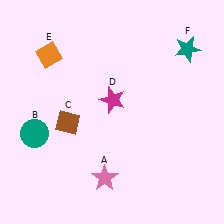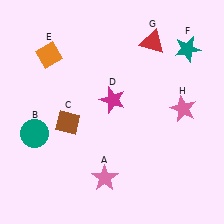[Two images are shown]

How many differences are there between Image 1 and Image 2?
There are 2 differences between the two images.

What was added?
A red triangle (G), a pink star (H) were added in Image 2.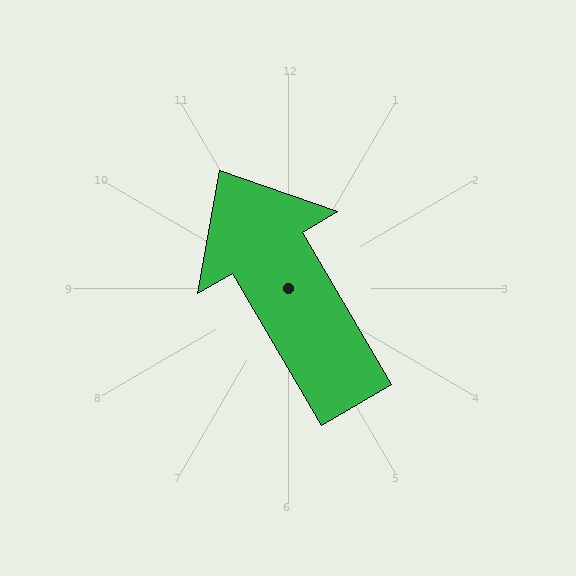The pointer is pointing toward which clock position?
Roughly 11 o'clock.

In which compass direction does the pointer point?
Northwest.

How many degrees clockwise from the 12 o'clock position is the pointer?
Approximately 330 degrees.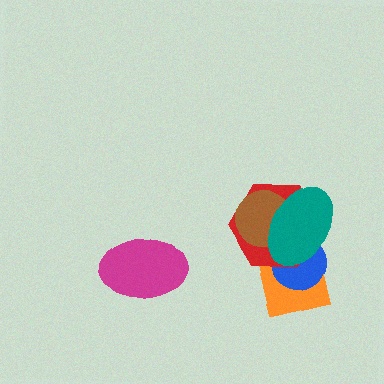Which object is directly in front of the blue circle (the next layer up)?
The red hexagon is directly in front of the blue circle.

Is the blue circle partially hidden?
Yes, it is partially covered by another shape.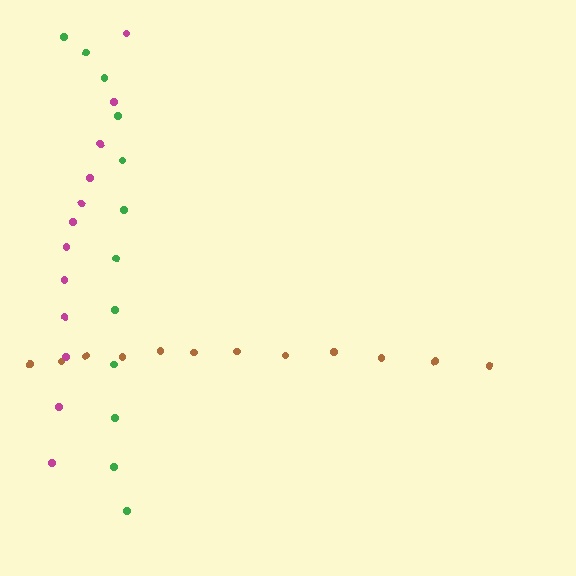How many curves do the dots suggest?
There are 3 distinct paths.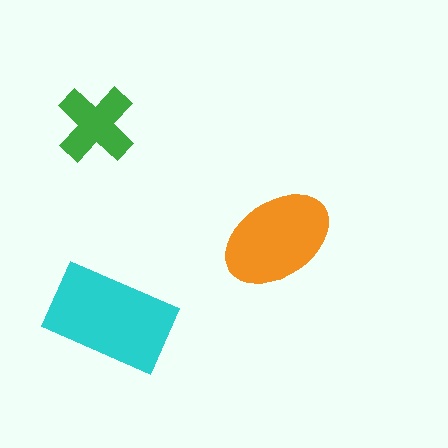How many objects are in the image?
There are 3 objects in the image.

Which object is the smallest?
The green cross.